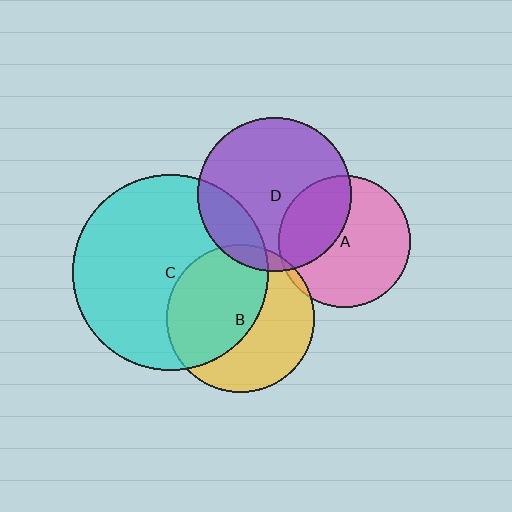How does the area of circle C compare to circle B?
Approximately 1.8 times.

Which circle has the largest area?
Circle C (cyan).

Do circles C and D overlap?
Yes.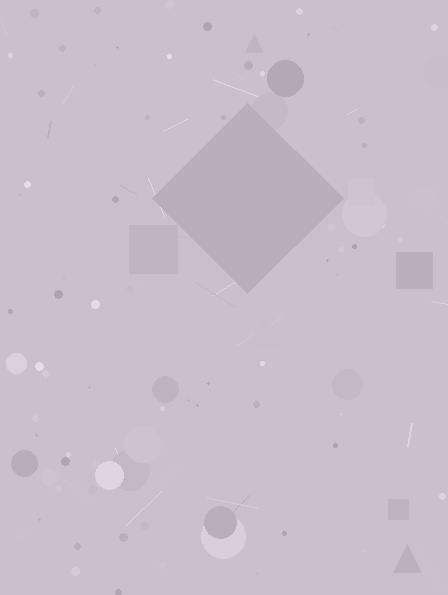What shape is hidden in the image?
A diamond is hidden in the image.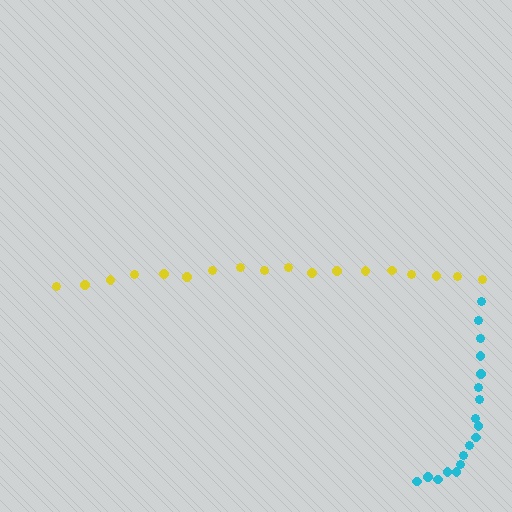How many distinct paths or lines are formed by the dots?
There are 2 distinct paths.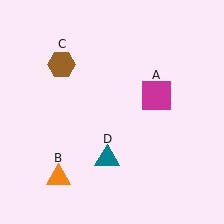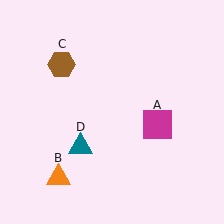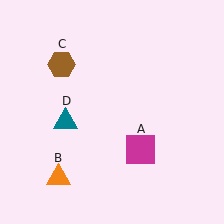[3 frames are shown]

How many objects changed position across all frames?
2 objects changed position: magenta square (object A), teal triangle (object D).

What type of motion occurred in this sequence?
The magenta square (object A), teal triangle (object D) rotated clockwise around the center of the scene.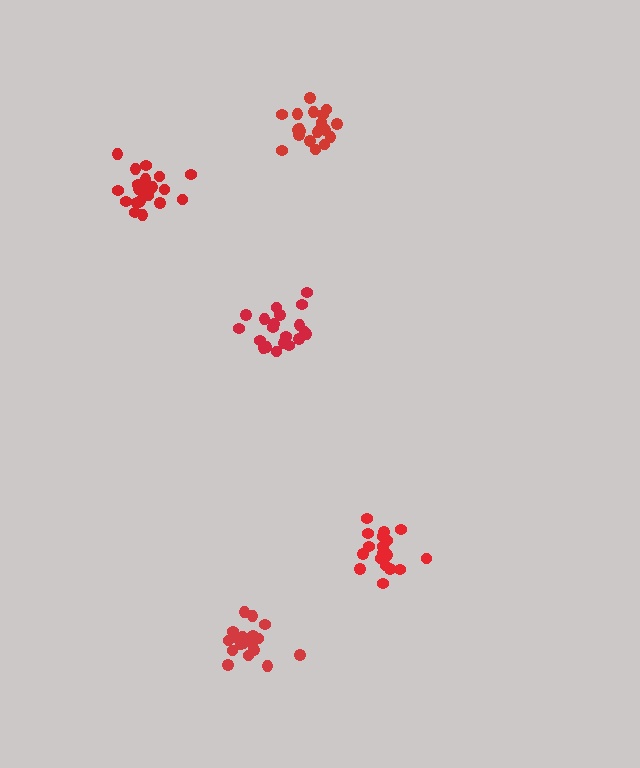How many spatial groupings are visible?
There are 5 spatial groupings.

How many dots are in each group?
Group 1: 20 dots, Group 2: 19 dots, Group 3: 21 dots, Group 4: 19 dots, Group 5: 20 dots (99 total).